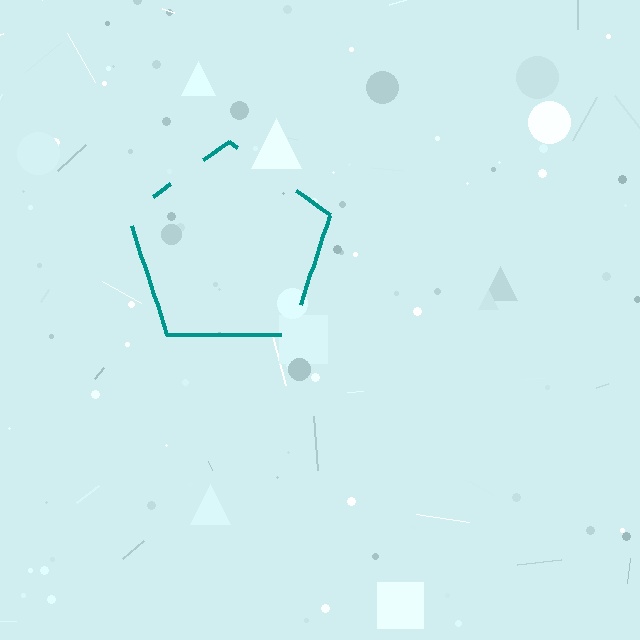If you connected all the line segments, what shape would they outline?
They would outline a pentagon.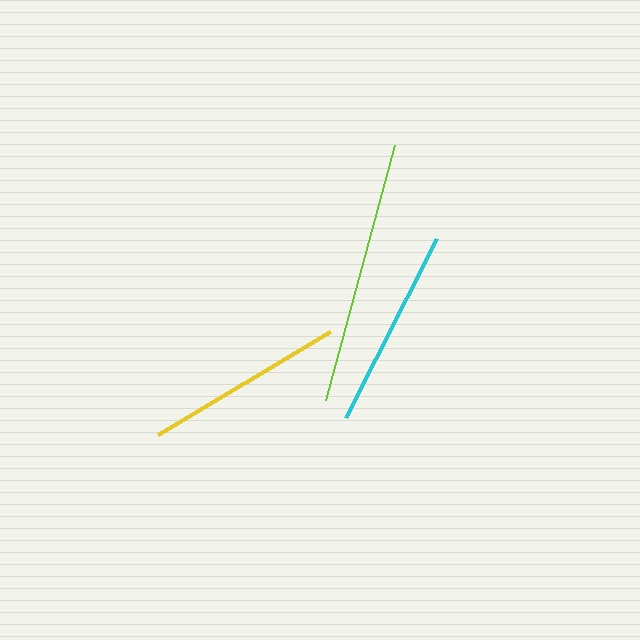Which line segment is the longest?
The lime line is the longest at approximately 265 pixels.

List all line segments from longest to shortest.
From longest to shortest: lime, cyan, yellow.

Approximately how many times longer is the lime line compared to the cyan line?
The lime line is approximately 1.3 times the length of the cyan line.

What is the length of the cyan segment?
The cyan segment is approximately 201 pixels long.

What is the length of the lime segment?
The lime segment is approximately 265 pixels long.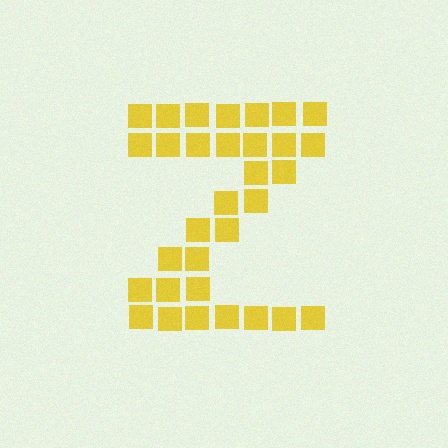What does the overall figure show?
The overall figure shows the letter Z.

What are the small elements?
The small elements are squares.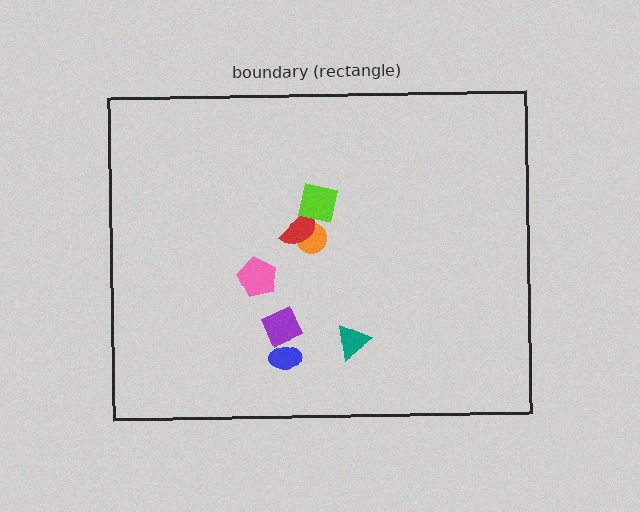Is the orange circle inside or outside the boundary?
Inside.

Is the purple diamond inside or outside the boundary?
Inside.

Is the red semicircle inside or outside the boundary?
Inside.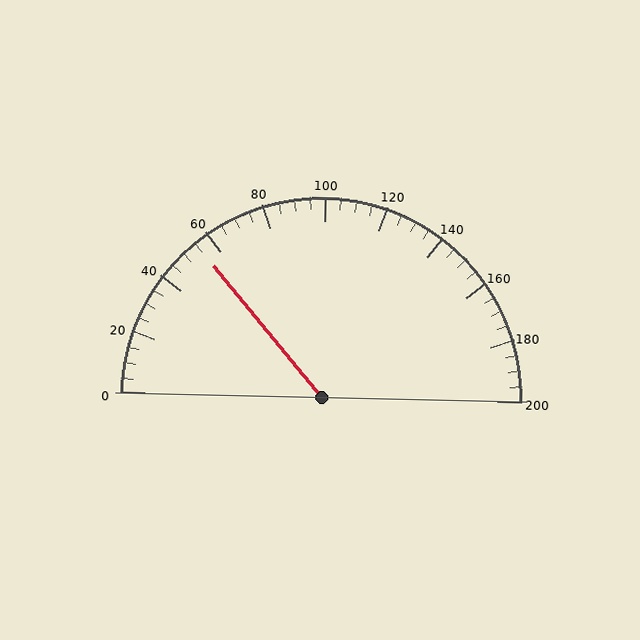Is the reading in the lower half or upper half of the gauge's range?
The reading is in the lower half of the range (0 to 200).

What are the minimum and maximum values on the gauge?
The gauge ranges from 0 to 200.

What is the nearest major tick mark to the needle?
The nearest major tick mark is 60.